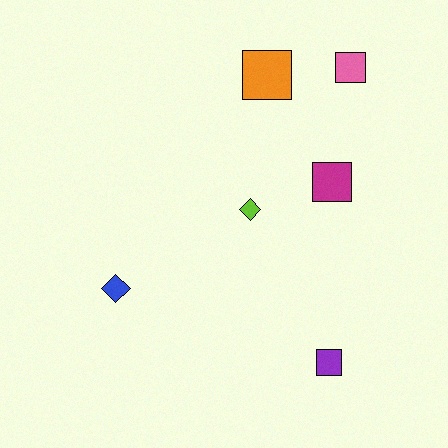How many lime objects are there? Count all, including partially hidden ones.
There is 1 lime object.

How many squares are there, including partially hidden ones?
There are 4 squares.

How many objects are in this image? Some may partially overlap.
There are 6 objects.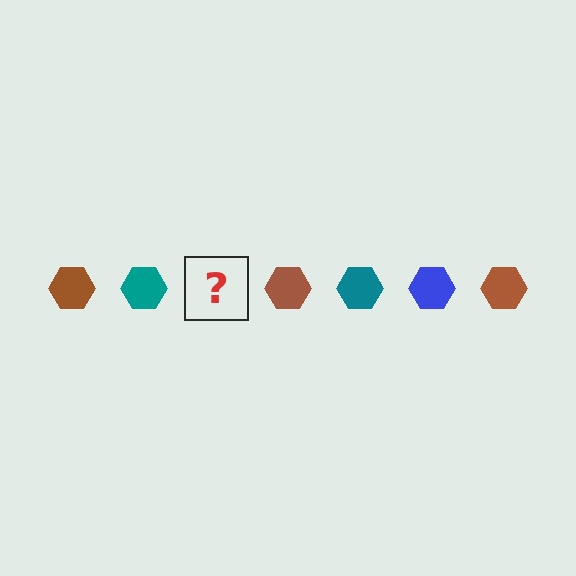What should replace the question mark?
The question mark should be replaced with a blue hexagon.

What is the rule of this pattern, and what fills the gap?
The rule is that the pattern cycles through brown, teal, blue hexagons. The gap should be filled with a blue hexagon.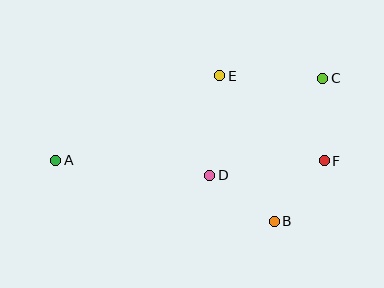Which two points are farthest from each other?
Points A and C are farthest from each other.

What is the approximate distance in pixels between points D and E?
The distance between D and E is approximately 100 pixels.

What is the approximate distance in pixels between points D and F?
The distance between D and F is approximately 115 pixels.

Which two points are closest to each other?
Points B and F are closest to each other.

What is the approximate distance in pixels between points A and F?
The distance between A and F is approximately 268 pixels.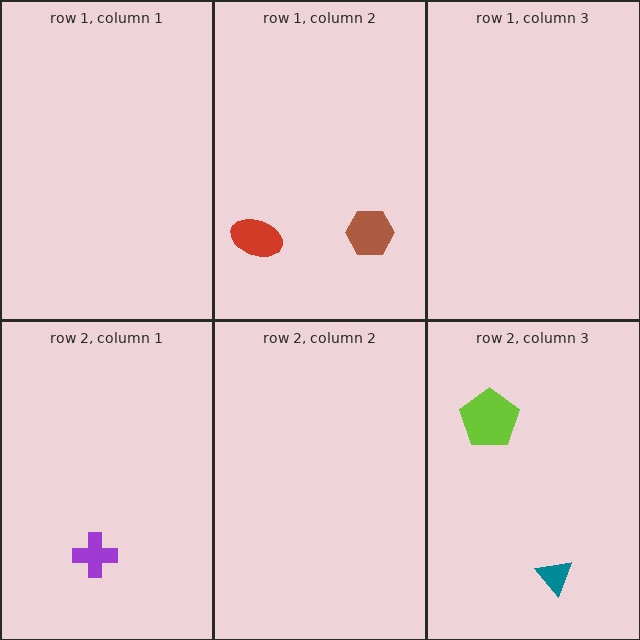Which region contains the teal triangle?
The row 2, column 3 region.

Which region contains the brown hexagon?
The row 1, column 2 region.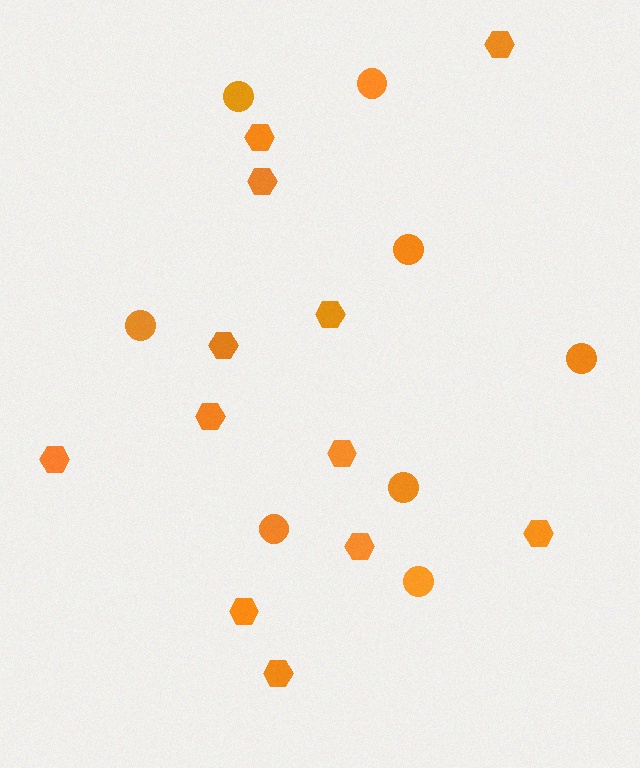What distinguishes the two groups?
There are 2 groups: one group of hexagons (12) and one group of circles (8).